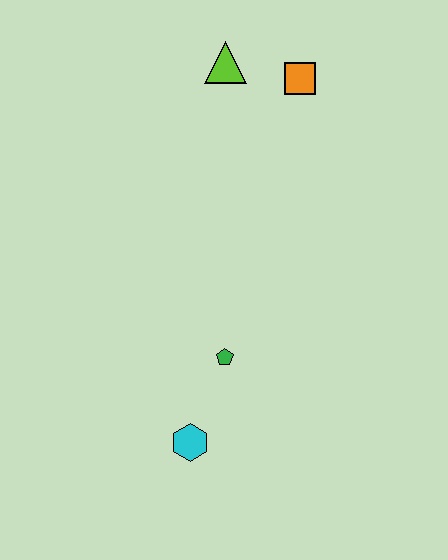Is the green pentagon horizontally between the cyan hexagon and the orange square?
Yes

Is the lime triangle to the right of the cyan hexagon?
Yes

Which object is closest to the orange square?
The lime triangle is closest to the orange square.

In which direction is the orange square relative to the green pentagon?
The orange square is above the green pentagon.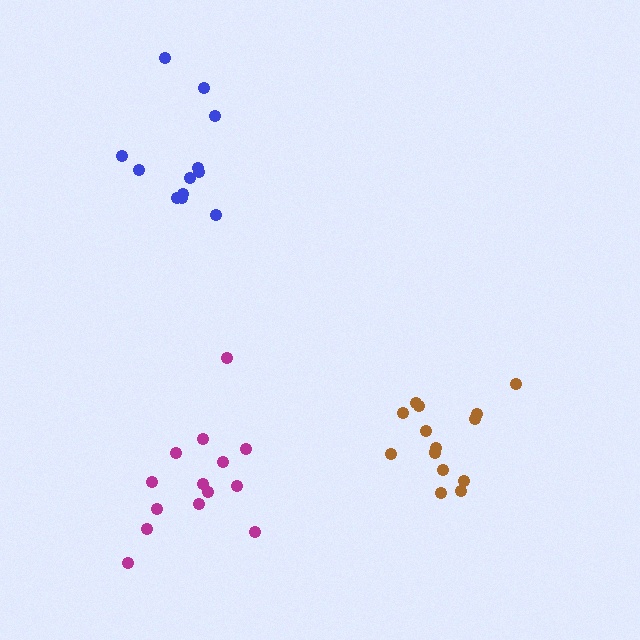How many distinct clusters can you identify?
There are 3 distinct clusters.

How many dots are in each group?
Group 1: 14 dots, Group 2: 12 dots, Group 3: 14 dots (40 total).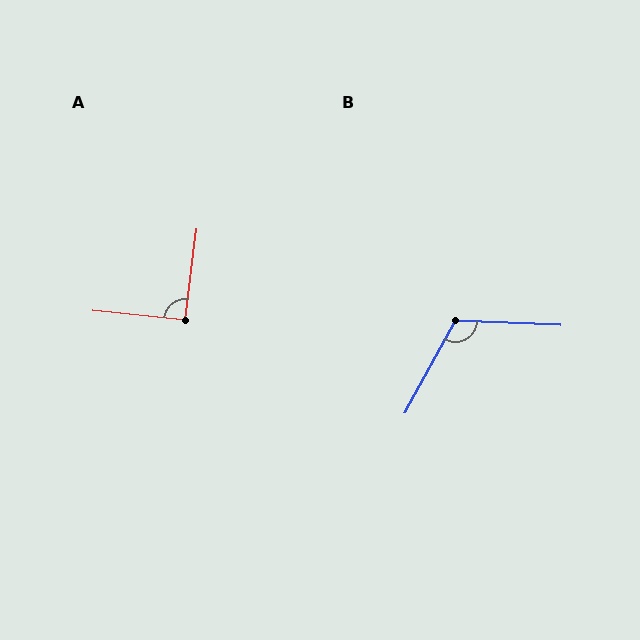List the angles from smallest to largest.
A (91°), B (116°).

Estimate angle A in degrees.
Approximately 91 degrees.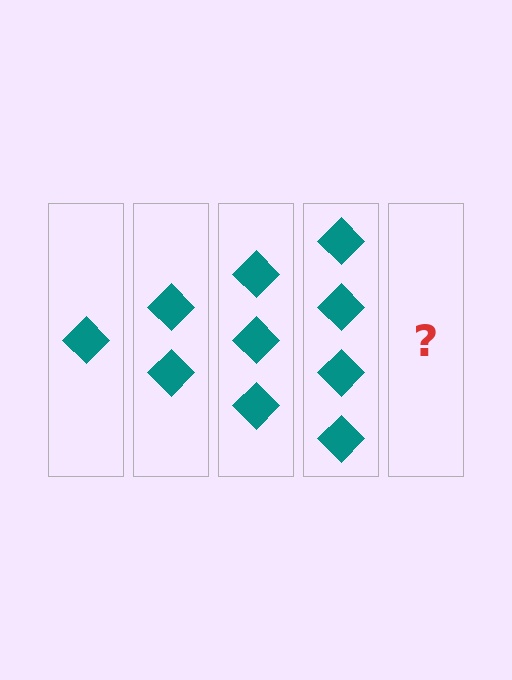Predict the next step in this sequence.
The next step is 5 diamonds.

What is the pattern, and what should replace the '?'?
The pattern is that each step adds one more diamond. The '?' should be 5 diamonds.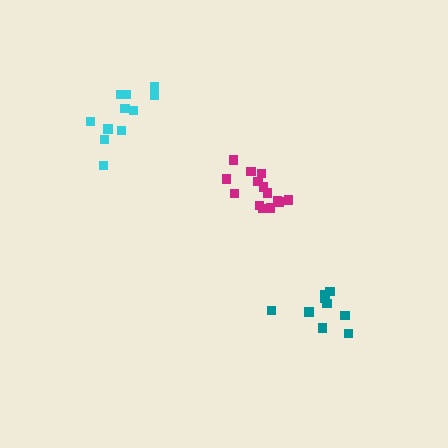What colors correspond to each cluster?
The clusters are colored: teal, magenta, cyan.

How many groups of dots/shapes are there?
There are 3 groups.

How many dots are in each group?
Group 1: 9 dots, Group 2: 14 dots, Group 3: 11 dots (34 total).